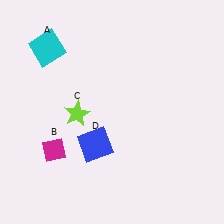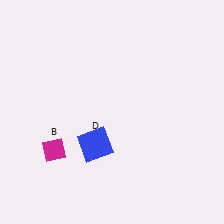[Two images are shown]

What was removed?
The cyan square (A), the lime star (C) were removed in Image 2.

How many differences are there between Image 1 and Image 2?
There are 2 differences between the two images.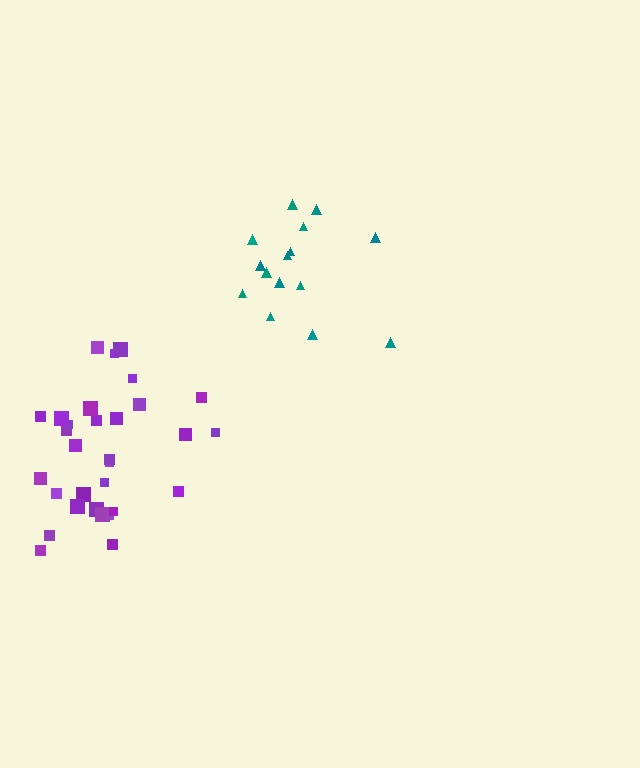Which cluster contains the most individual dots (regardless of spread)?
Purple (31).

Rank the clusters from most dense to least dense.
purple, teal.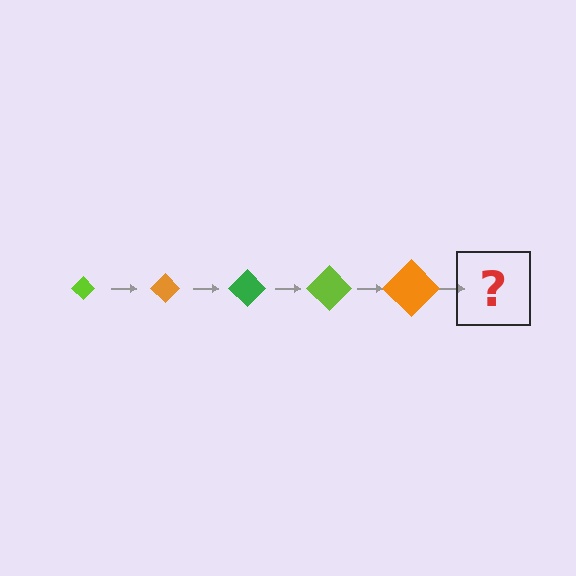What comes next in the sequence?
The next element should be a green diamond, larger than the previous one.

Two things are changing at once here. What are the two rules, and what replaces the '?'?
The two rules are that the diamond grows larger each step and the color cycles through lime, orange, and green. The '?' should be a green diamond, larger than the previous one.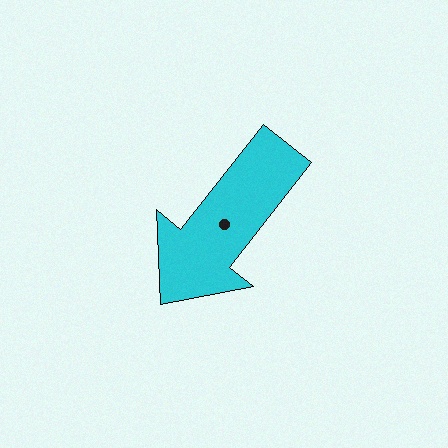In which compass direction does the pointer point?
Southwest.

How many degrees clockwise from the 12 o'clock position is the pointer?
Approximately 218 degrees.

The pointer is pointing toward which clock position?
Roughly 7 o'clock.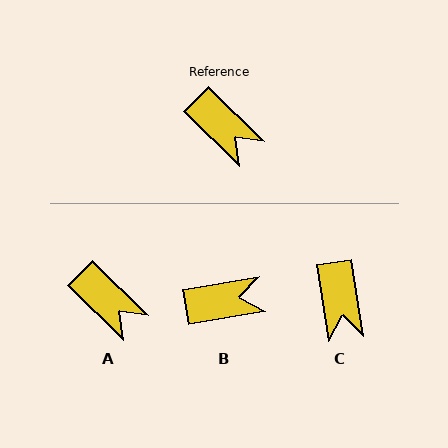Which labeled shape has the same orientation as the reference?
A.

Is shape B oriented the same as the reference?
No, it is off by about 54 degrees.